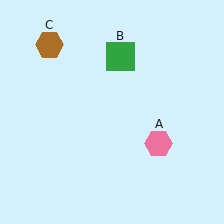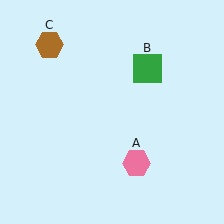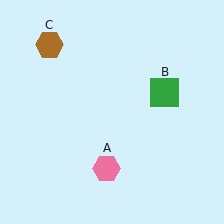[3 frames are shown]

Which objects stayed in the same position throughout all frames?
Brown hexagon (object C) remained stationary.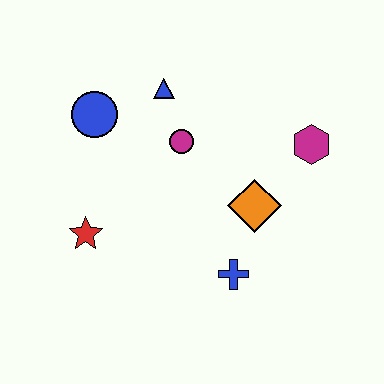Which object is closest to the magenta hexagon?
The orange diamond is closest to the magenta hexagon.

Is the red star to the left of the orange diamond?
Yes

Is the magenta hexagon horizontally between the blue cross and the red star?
No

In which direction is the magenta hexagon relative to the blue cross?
The magenta hexagon is above the blue cross.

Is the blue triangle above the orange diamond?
Yes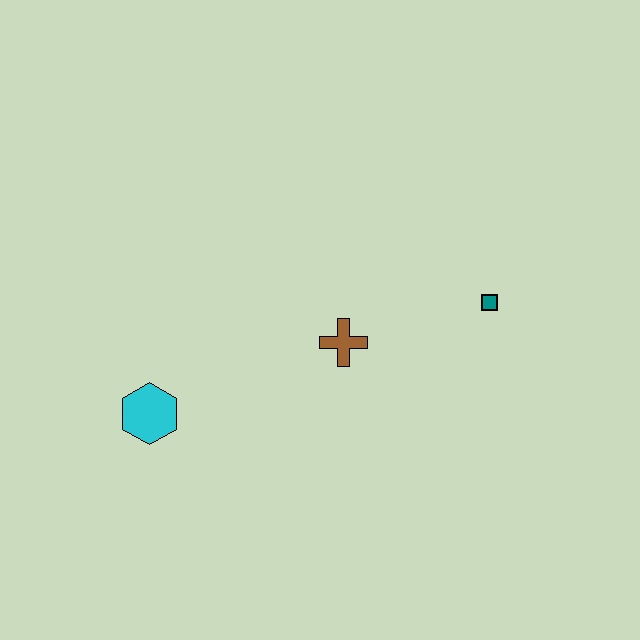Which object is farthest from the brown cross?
The cyan hexagon is farthest from the brown cross.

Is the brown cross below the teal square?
Yes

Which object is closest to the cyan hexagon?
The brown cross is closest to the cyan hexagon.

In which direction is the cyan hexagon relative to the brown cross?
The cyan hexagon is to the left of the brown cross.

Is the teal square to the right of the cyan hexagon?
Yes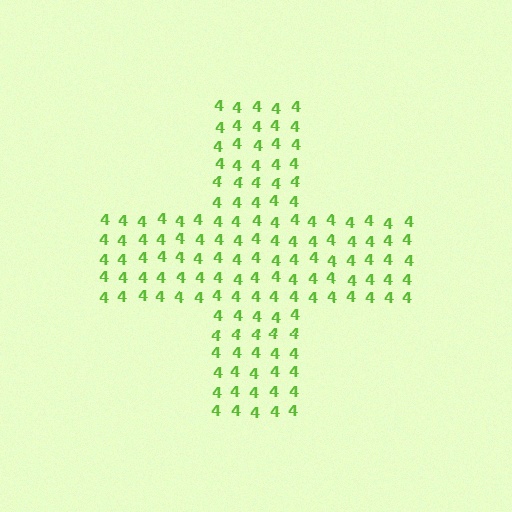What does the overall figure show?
The overall figure shows a cross.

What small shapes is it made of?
It is made of small digit 4's.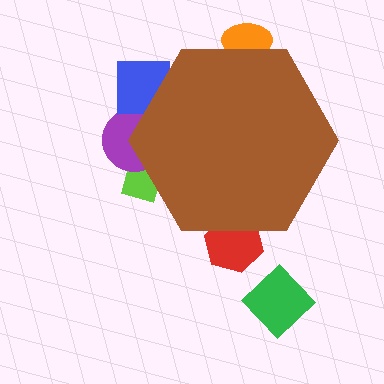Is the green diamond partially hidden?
No, the green diamond is fully visible.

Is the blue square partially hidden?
Yes, the blue square is partially hidden behind the brown hexagon.